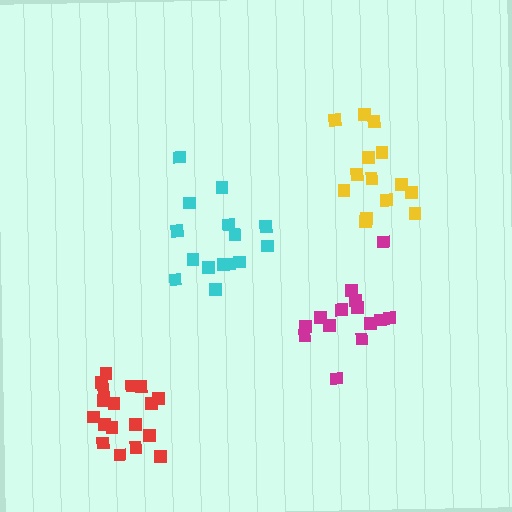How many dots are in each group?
Group 1: 15 dots, Group 2: 14 dots, Group 3: 14 dots, Group 4: 18 dots (61 total).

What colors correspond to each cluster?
The clusters are colored: cyan, yellow, magenta, red.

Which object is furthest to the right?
The yellow cluster is rightmost.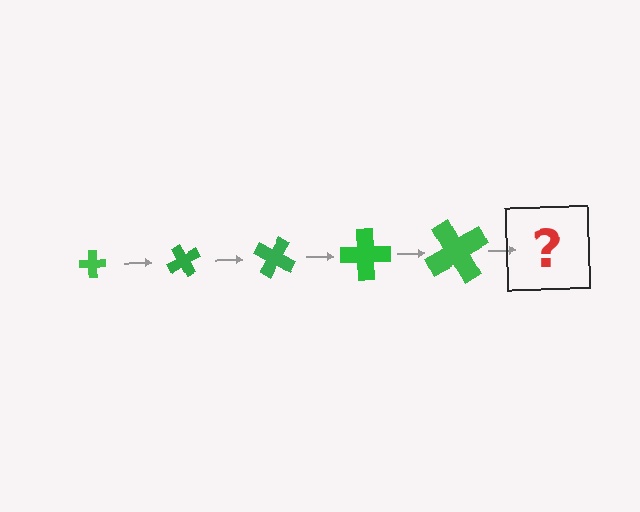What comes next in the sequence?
The next element should be a cross, larger than the previous one and rotated 300 degrees from the start.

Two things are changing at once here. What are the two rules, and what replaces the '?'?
The two rules are that the cross grows larger each step and it rotates 60 degrees each step. The '?' should be a cross, larger than the previous one and rotated 300 degrees from the start.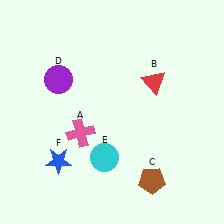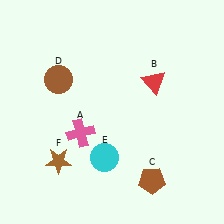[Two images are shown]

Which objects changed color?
D changed from purple to brown. F changed from blue to brown.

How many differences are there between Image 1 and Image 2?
There are 2 differences between the two images.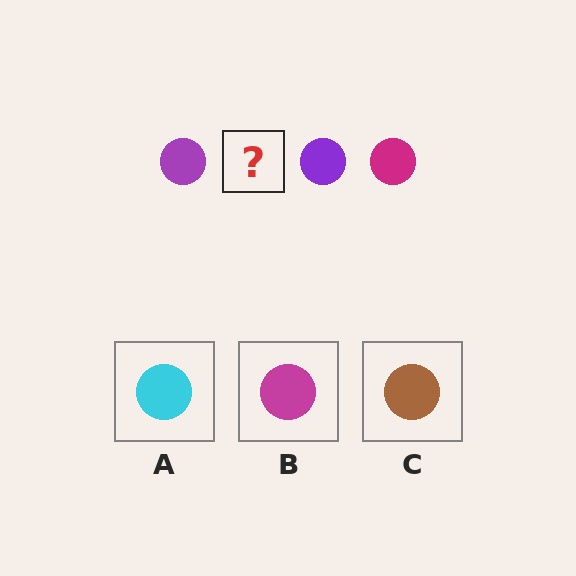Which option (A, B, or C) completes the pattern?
B.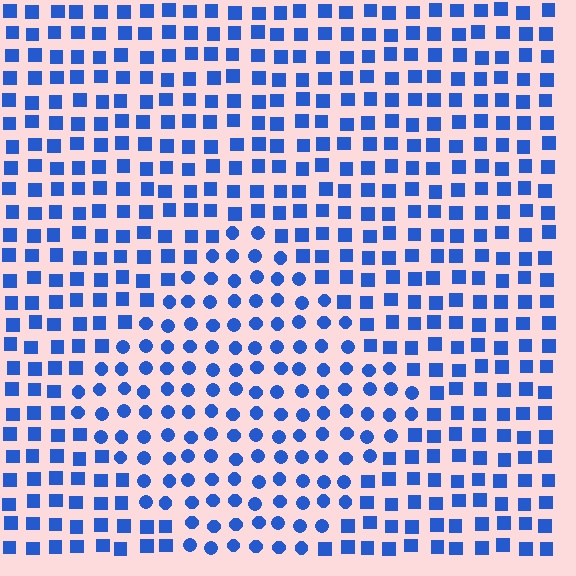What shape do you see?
I see a diamond.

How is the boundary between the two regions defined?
The boundary is defined by a change in element shape: circles inside vs. squares outside. All elements share the same color and spacing.